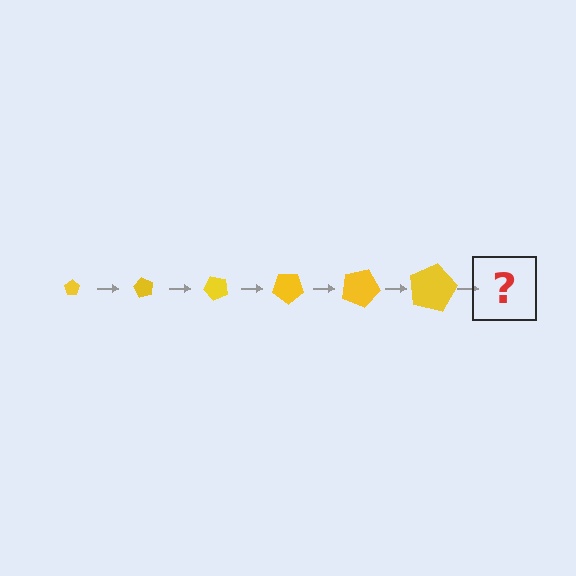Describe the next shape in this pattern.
It should be a pentagon, larger than the previous one and rotated 360 degrees from the start.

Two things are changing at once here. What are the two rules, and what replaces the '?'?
The two rules are that the pentagon grows larger each step and it rotates 60 degrees each step. The '?' should be a pentagon, larger than the previous one and rotated 360 degrees from the start.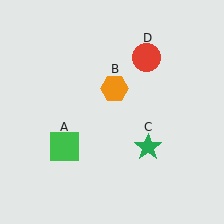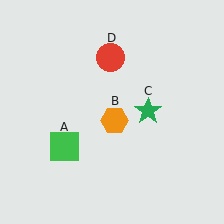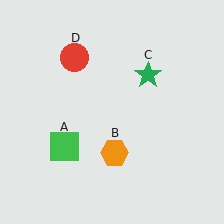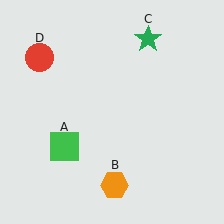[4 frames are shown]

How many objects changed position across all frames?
3 objects changed position: orange hexagon (object B), green star (object C), red circle (object D).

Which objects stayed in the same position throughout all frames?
Green square (object A) remained stationary.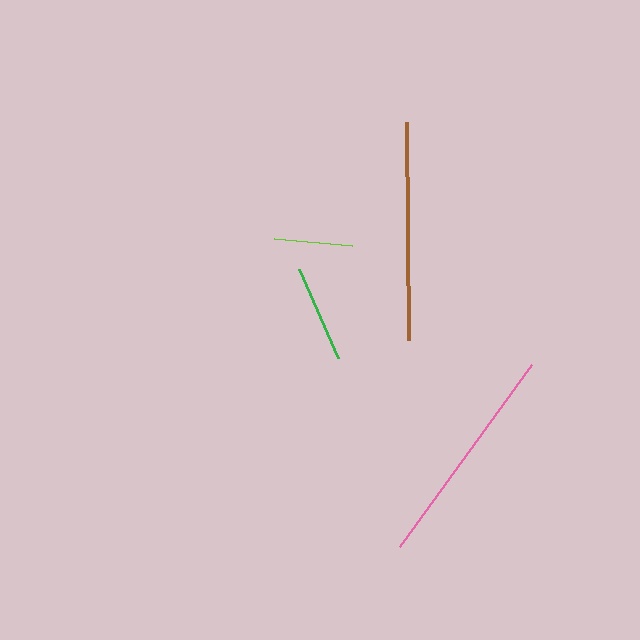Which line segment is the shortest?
The lime line is the shortest at approximately 79 pixels.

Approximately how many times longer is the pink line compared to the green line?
The pink line is approximately 2.3 times the length of the green line.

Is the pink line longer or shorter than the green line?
The pink line is longer than the green line.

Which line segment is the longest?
The pink line is the longest at approximately 225 pixels.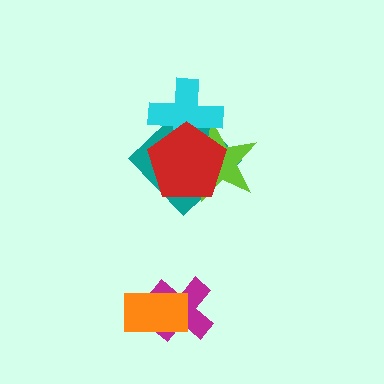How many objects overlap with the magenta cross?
1 object overlaps with the magenta cross.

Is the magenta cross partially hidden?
Yes, it is partially covered by another shape.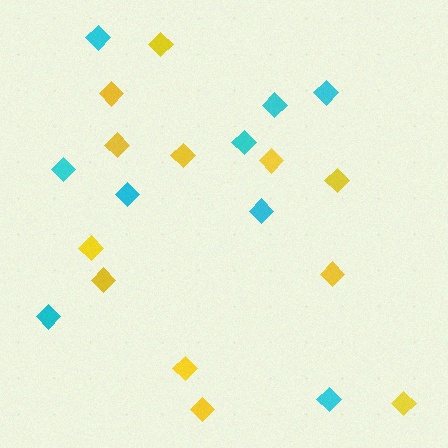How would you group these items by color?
There are 2 groups: one group of cyan diamonds (9) and one group of yellow diamonds (12).